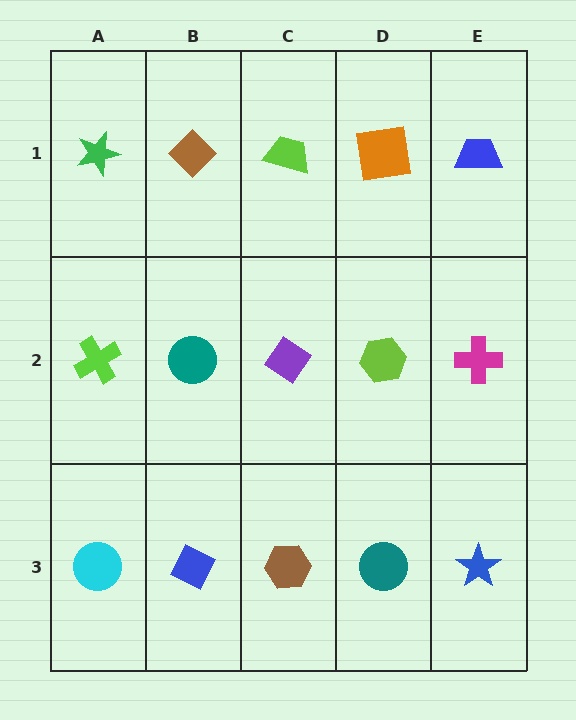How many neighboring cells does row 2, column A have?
3.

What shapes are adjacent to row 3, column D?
A lime hexagon (row 2, column D), a brown hexagon (row 3, column C), a blue star (row 3, column E).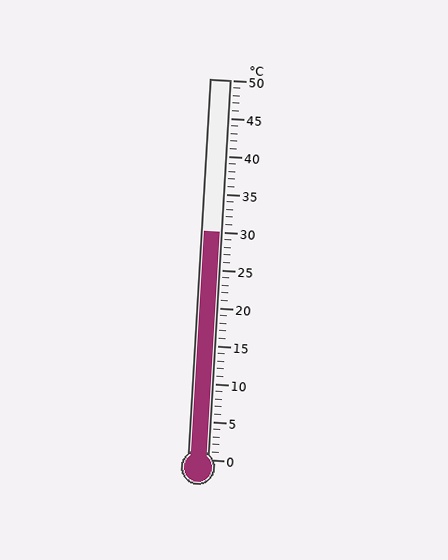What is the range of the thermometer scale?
The thermometer scale ranges from 0°C to 50°C.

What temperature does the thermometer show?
The thermometer shows approximately 30°C.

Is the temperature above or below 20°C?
The temperature is above 20°C.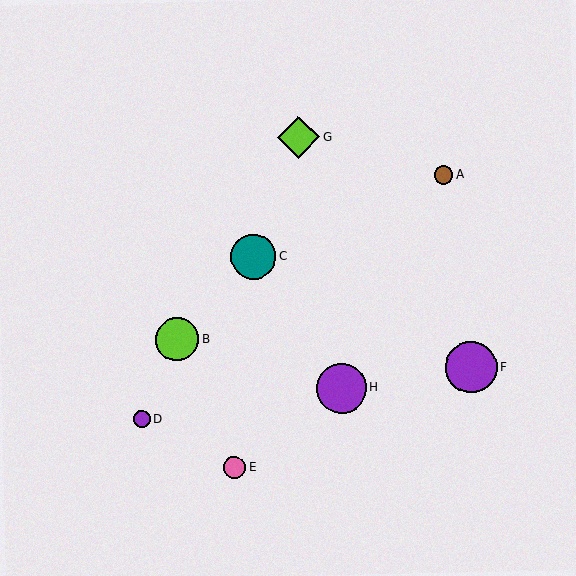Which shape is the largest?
The purple circle (labeled F) is the largest.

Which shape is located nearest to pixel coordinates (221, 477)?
The pink circle (labeled E) at (234, 467) is nearest to that location.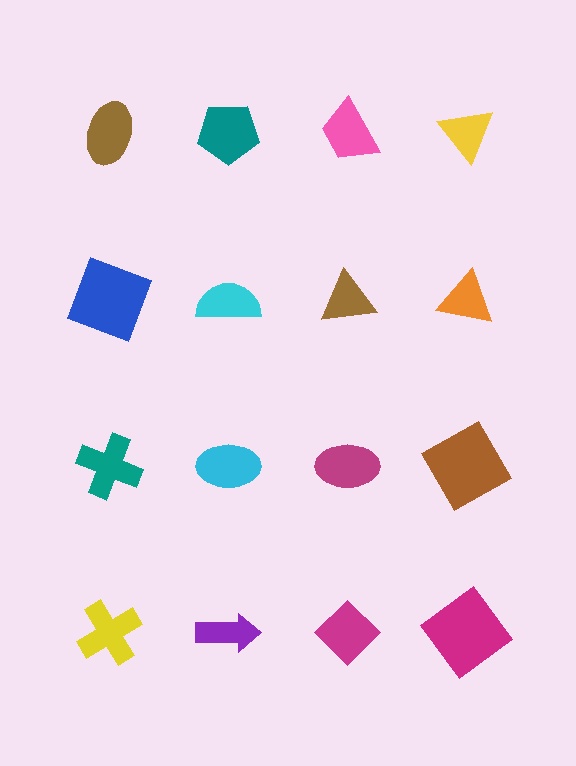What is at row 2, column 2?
A cyan semicircle.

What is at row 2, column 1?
A blue square.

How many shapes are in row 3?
4 shapes.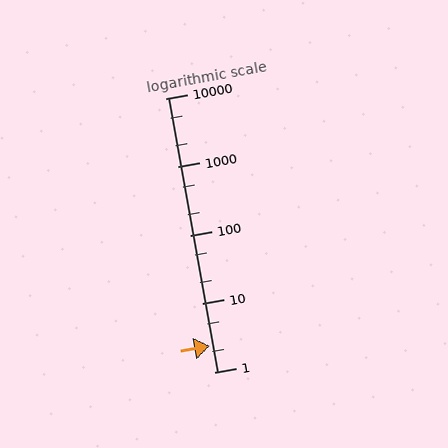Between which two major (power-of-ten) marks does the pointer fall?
The pointer is between 1 and 10.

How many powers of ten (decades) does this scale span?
The scale spans 4 decades, from 1 to 10000.